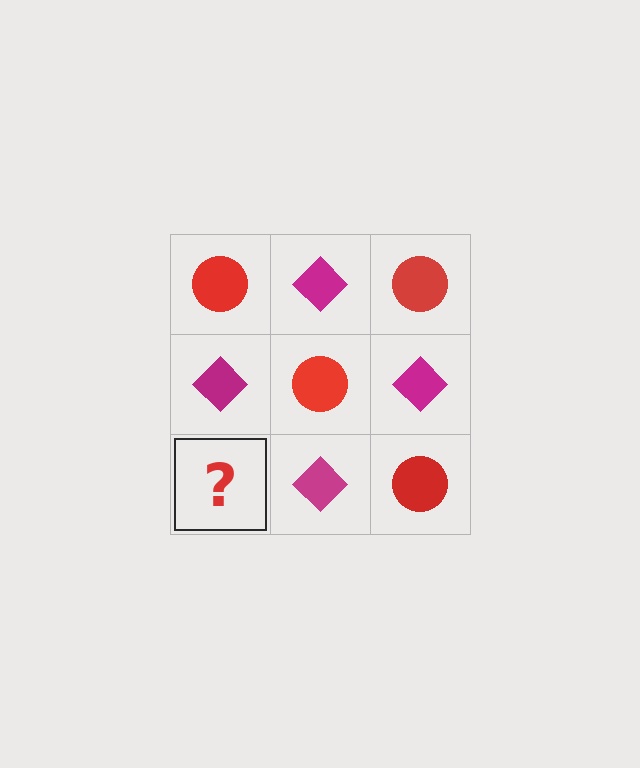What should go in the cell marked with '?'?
The missing cell should contain a red circle.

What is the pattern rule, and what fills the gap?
The rule is that it alternates red circle and magenta diamond in a checkerboard pattern. The gap should be filled with a red circle.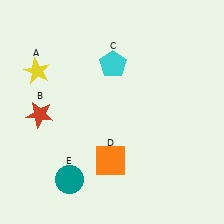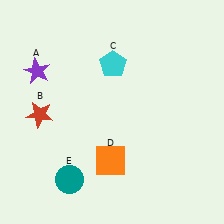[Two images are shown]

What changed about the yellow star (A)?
In Image 1, A is yellow. In Image 2, it changed to purple.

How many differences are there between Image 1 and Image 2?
There is 1 difference between the two images.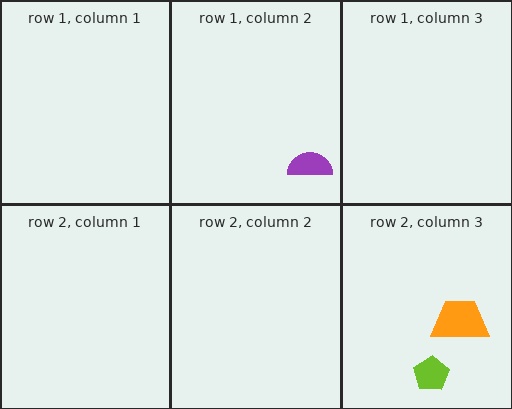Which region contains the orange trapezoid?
The row 2, column 3 region.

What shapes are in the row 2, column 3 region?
The lime pentagon, the orange trapezoid.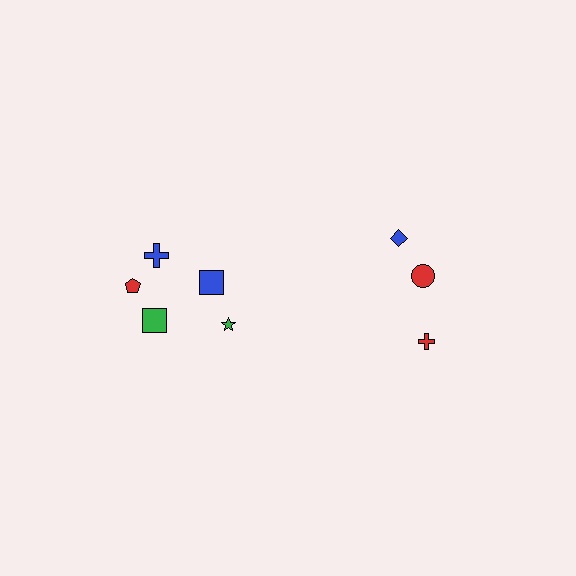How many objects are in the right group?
There are 3 objects.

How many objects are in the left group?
There are 5 objects.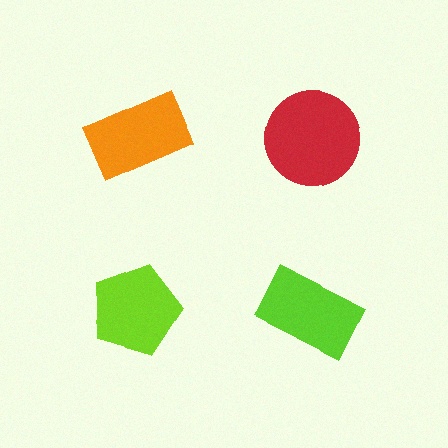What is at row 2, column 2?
A lime rectangle.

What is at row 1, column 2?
A red circle.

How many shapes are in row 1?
2 shapes.